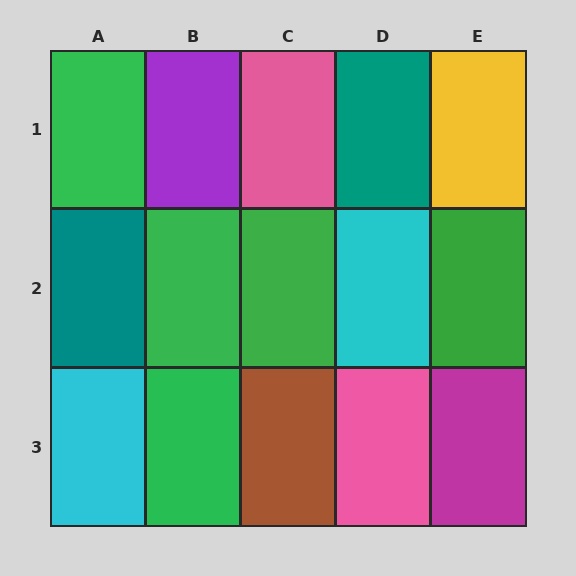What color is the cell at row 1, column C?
Pink.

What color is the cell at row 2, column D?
Cyan.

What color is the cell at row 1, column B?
Purple.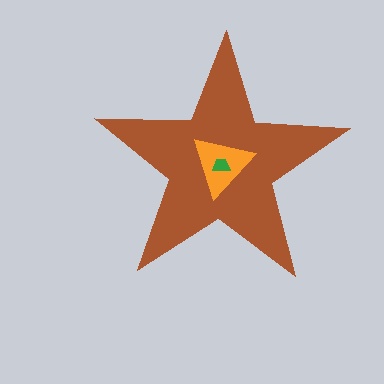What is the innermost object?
The green trapezoid.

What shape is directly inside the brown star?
The orange triangle.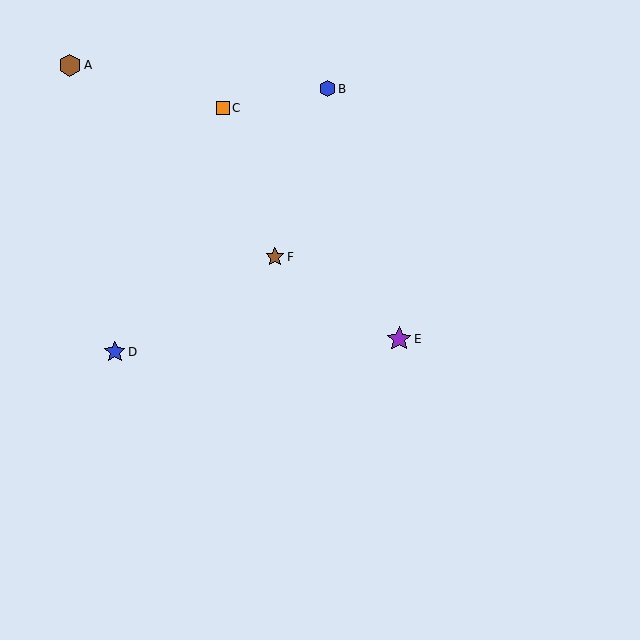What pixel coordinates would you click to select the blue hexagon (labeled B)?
Click at (328, 89) to select the blue hexagon B.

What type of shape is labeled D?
Shape D is a blue star.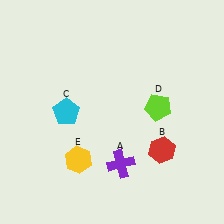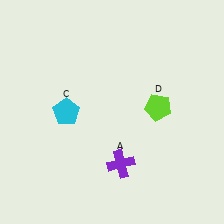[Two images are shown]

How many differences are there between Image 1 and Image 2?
There are 2 differences between the two images.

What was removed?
The red hexagon (B), the yellow hexagon (E) were removed in Image 2.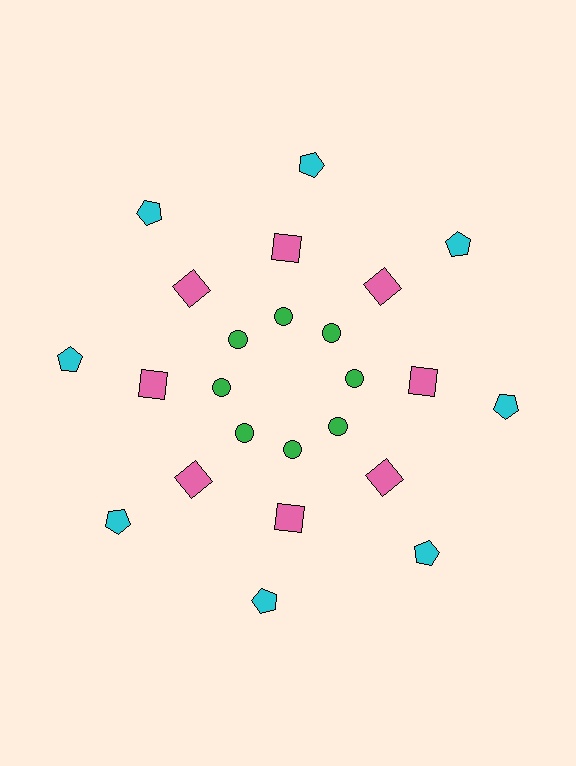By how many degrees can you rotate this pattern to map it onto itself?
The pattern maps onto itself every 45 degrees of rotation.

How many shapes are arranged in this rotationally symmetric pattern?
There are 24 shapes, arranged in 8 groups of 3.